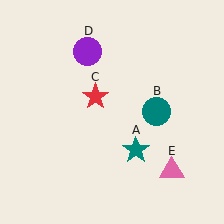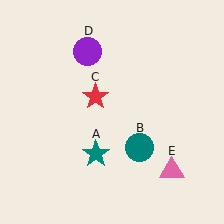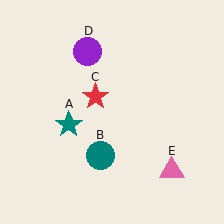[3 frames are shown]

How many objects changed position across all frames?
2 objects changed position: teal star (object A), teal circle (object B).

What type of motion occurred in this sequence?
The teal star (object A), teal circle (object B) rotated clockwise around the center of the scene.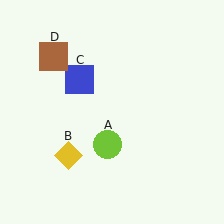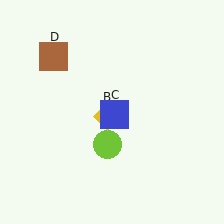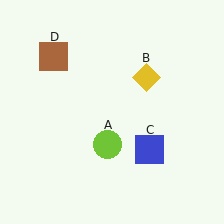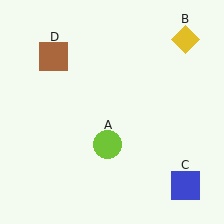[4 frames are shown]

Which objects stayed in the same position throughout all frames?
Lime circle (object A) and brown square (object D) remained stationary.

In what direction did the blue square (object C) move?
The blue square (object C) moved down and to the right.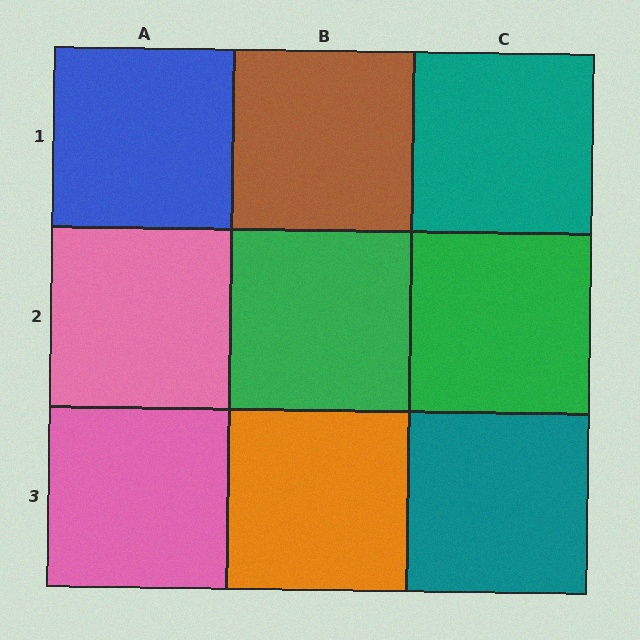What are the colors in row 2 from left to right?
Pink, green, green.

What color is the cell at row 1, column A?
Blue.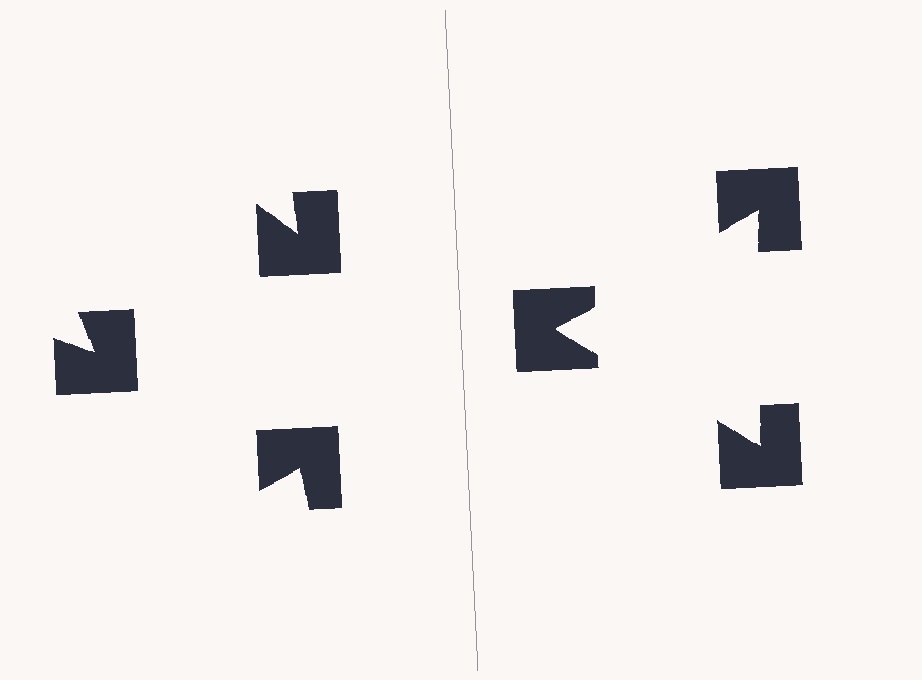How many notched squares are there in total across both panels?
6 — 3 on each side.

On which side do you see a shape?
An illusory triangle appears on the right side. On the left side the wedge cuts are rotated, so no coherent shape forms.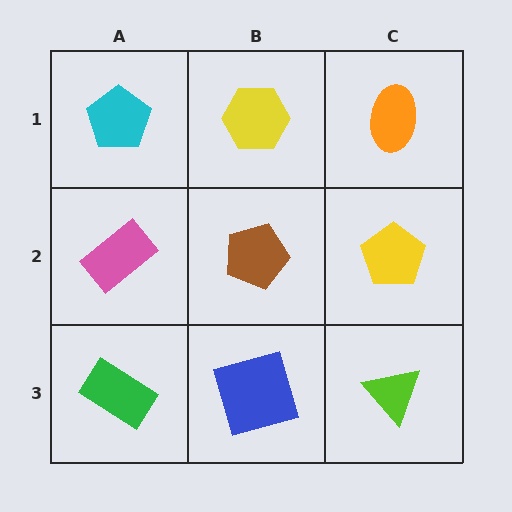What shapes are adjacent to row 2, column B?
A yellow hexagon (row 1, column B), a blue square (row 3, column B), a pink rectangle (row 2, column A), a yellow pentagon (row 2, column C).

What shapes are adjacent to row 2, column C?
An orange ellipse (row 1, column C), a lime triangle (row 3, column C), a brown pentagon (row 2, column B).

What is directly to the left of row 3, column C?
A blue square.